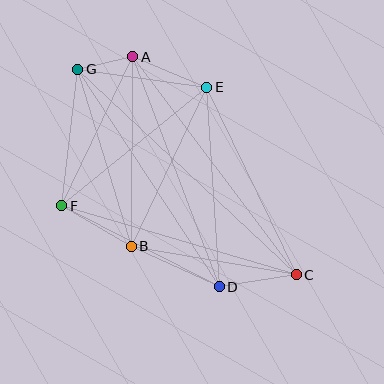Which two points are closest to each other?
Points A and G are closest to each other.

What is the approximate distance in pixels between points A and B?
The distance between A and B is approximately 190 pixels.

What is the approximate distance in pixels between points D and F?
The distance between D and F is approximately 177 pixels.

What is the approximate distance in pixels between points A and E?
The distance between A and E is approximately 80 pixels.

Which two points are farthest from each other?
Points C and G are farthest from each other.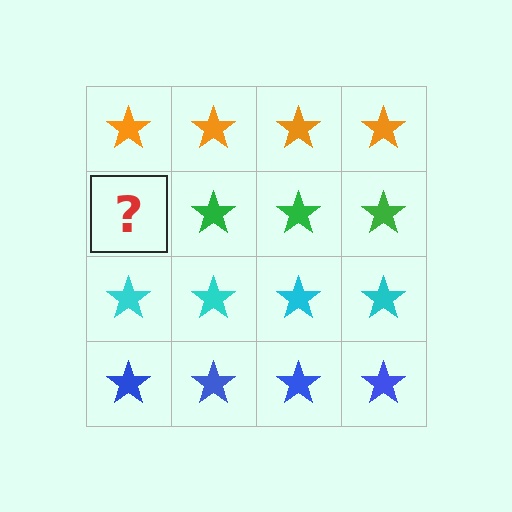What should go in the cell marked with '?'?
The missing cell should contain a green star.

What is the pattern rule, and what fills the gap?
The rule is that each row has a consistent color. The gap should be filled with a green star.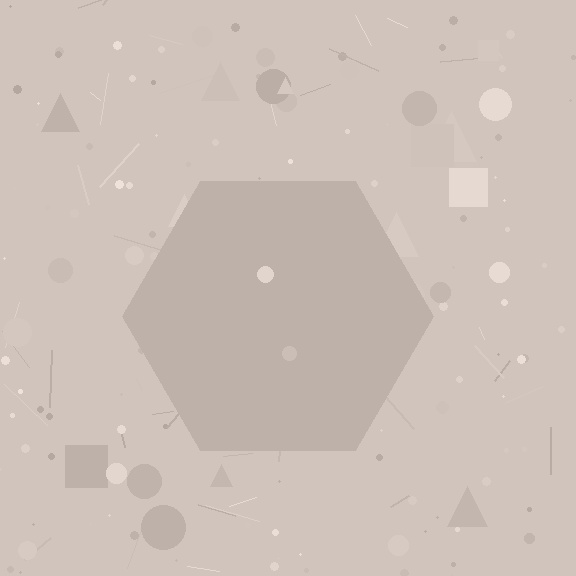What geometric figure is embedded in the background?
A hexagon is embedded in the background.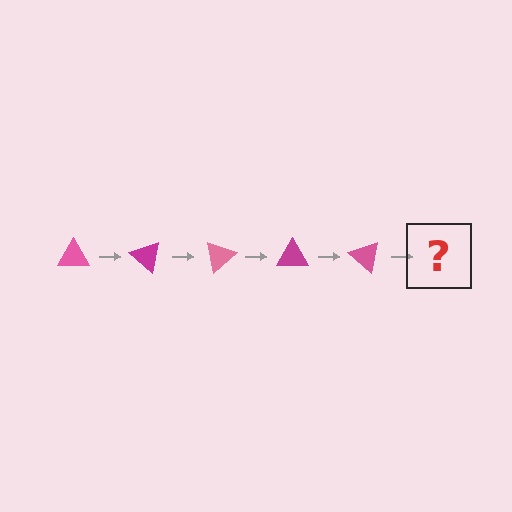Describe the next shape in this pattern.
It should be a magenta triangle, rotated 200 degrees from the start.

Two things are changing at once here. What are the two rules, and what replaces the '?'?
The two rules are that it rotates 40 degrees each step and the color cycles through pink and magenta. The '?' should be a magenta triangle, rotated 200 degrees from the start.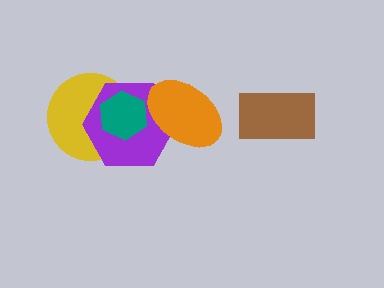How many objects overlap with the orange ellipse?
1 object overlaps with the orange ellipse.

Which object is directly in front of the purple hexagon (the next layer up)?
The teal hexagon is directly in front of the purple hexagon.